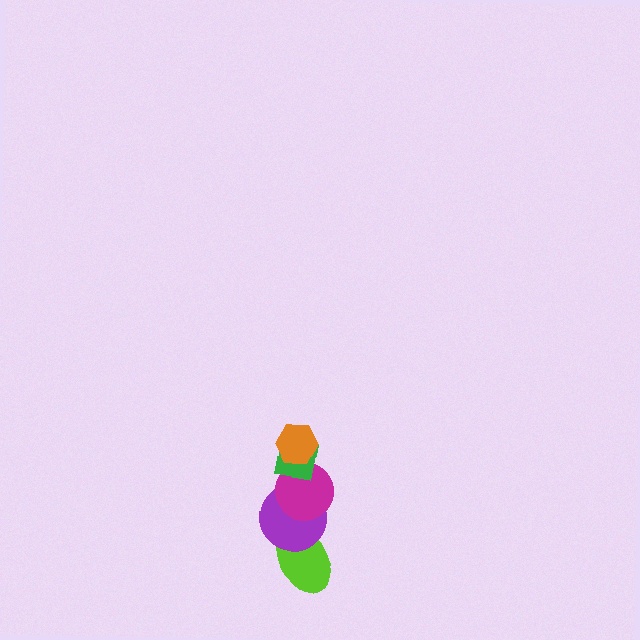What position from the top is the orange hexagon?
The orange hexagon is 1st from the top.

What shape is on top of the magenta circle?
The green square is on top of the magenta circle.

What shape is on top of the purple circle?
The magenta circle is on top of the purple circle.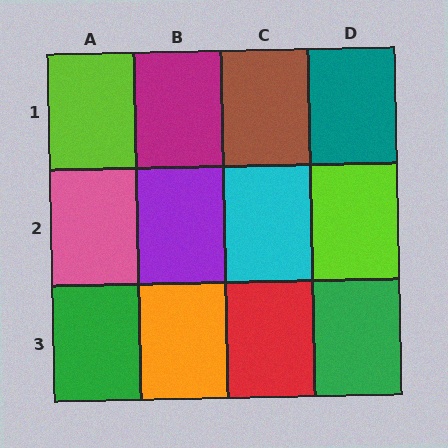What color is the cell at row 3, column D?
Green.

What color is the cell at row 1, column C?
Brown.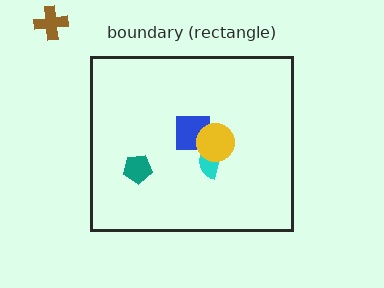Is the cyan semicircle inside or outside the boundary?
Inside.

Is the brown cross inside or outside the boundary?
Outside.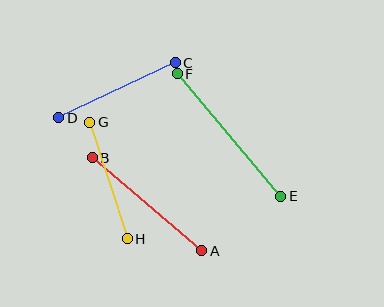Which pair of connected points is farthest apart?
Points E and F are farthest apart.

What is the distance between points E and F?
The distance is approximately 160 pixels.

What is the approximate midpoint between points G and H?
The midpoint is at approximately (109, 181) pixels.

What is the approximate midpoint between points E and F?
The midpoint is at approximately (229, 135) pixels.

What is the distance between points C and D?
The distance is approximately 129 pixels.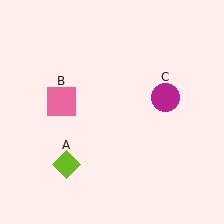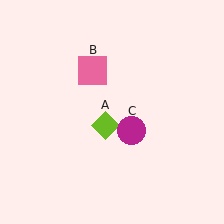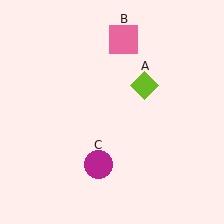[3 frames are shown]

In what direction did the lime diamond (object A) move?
The lime diamond (object A) moved up and to the right.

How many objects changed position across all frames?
3 objects changed position: lime diamond (object A), pink square (object B), magenta circle (object C).